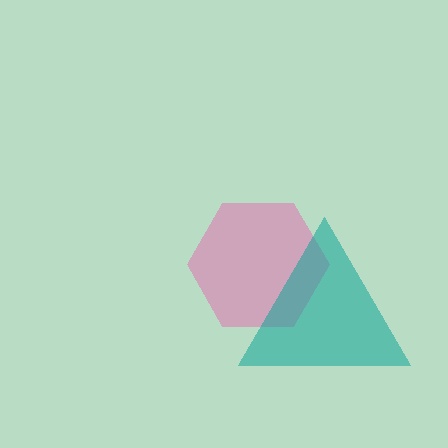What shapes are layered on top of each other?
The layered shapes are: a pink hexagon, a teal triangle.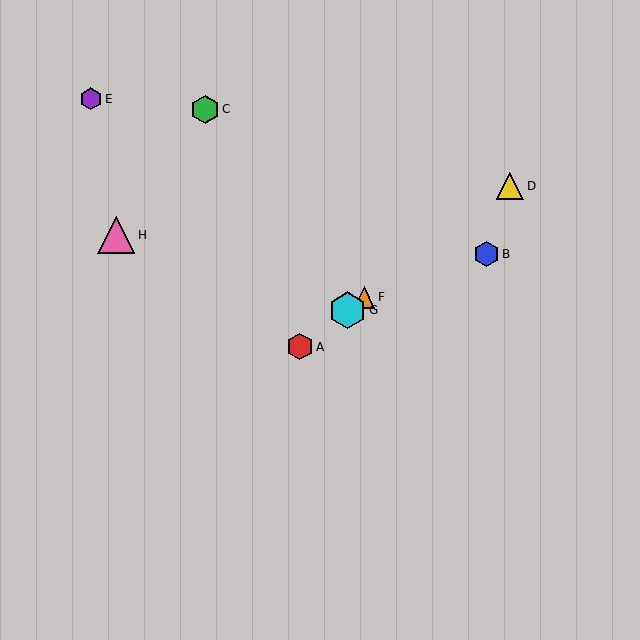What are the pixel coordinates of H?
Object H is at (116, 235).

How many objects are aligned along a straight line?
4 objects (A, D, F, G) are aligned along a straight line.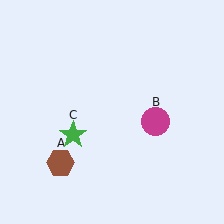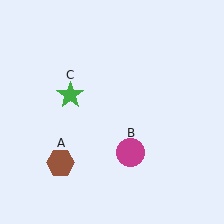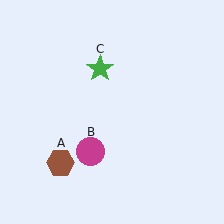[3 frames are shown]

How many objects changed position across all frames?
2 objects changed position: magenta circle (object B), green star (object C).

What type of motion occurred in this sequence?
The magenta circle (object B), green star (object C) rotated clockwise around the center of the scene.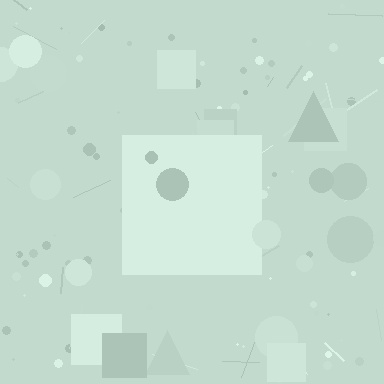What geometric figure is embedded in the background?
A square is embedded in the background.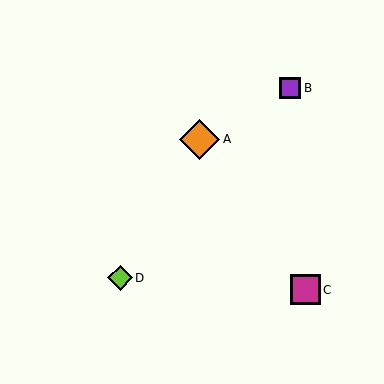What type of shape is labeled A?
Shape A is an orange diamond.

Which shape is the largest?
The orange diamond (labeled A) is the largest.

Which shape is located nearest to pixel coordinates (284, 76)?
The purple square (labeled B) at (290, 88) is nearest to that location.